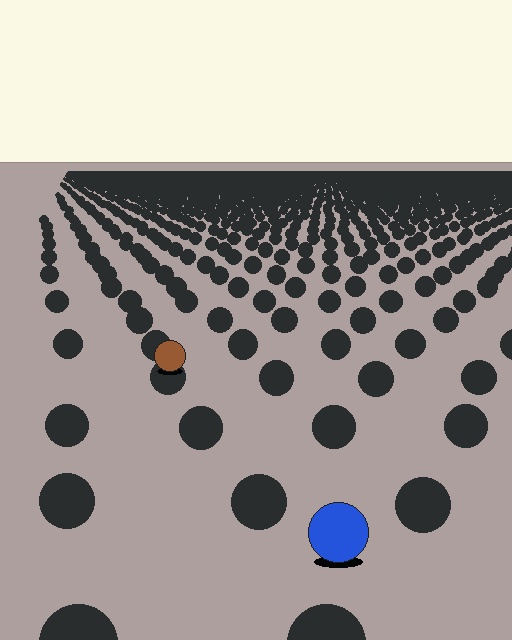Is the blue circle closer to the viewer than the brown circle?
Yes. The blue circle is closer — you can tell from the texture gradient: the ground texture is coarser near it.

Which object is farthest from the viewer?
The brown circle is farthest from the viewer. It appears smaller and the ground texture around it is denser.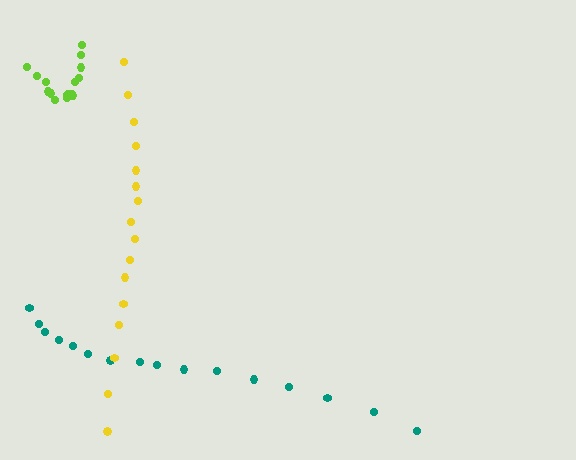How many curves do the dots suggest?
There are 3 distinct paths.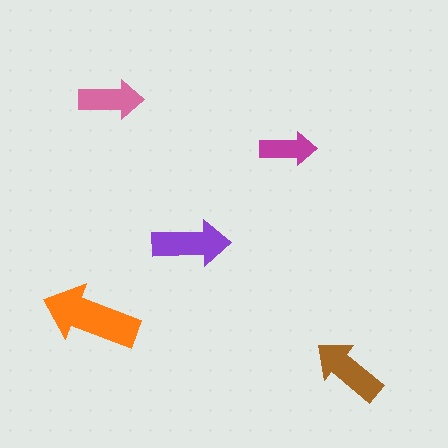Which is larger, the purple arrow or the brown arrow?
The purple one.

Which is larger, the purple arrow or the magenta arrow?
The purple one.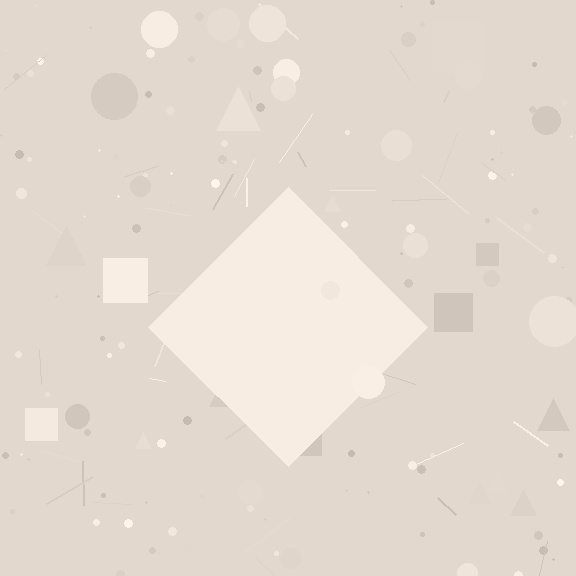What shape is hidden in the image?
A diamond is hidden in the image.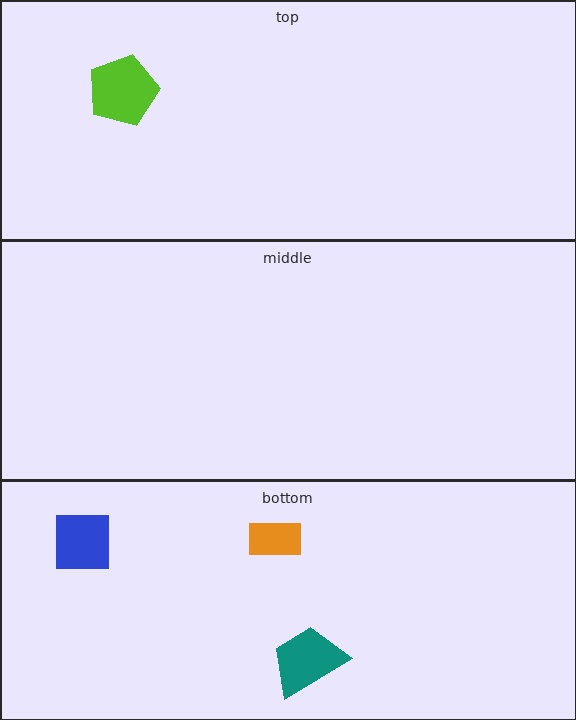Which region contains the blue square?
The bottom region.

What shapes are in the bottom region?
The teal trapezoid, the blue square, the orange rectangle.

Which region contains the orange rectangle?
The bottom region.